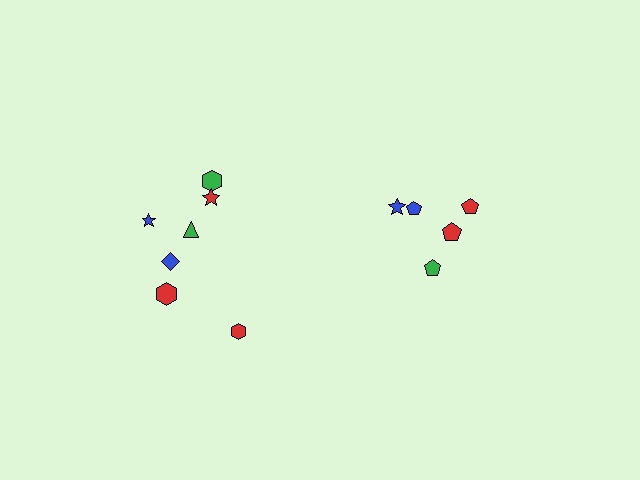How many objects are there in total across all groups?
There are 12 objects.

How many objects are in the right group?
There are 5 objects.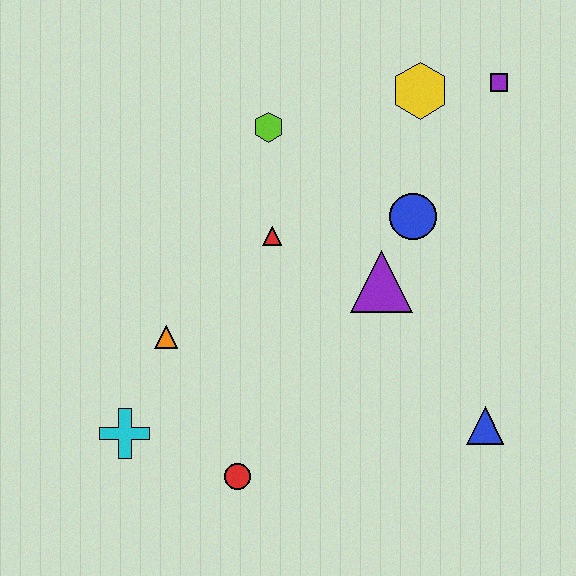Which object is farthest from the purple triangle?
The cyan cross is farthest from the purple triangle.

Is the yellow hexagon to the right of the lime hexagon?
Yes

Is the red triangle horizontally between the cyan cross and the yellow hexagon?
Yes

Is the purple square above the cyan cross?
Yes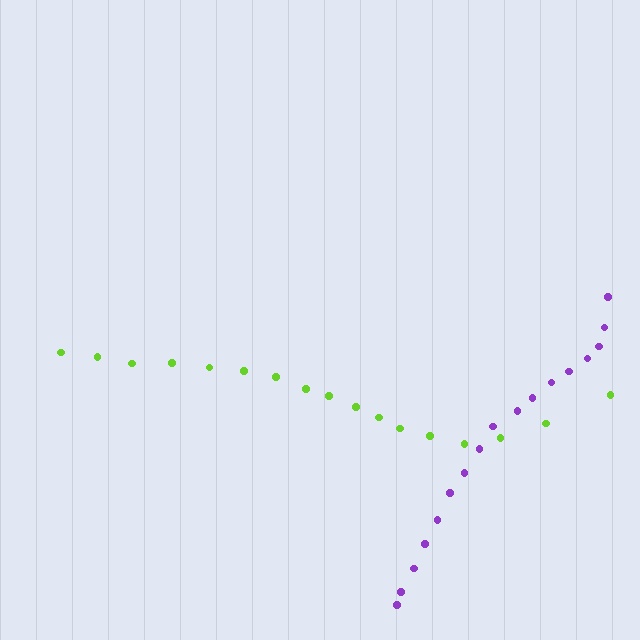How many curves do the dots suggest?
There are 2 distinct paths.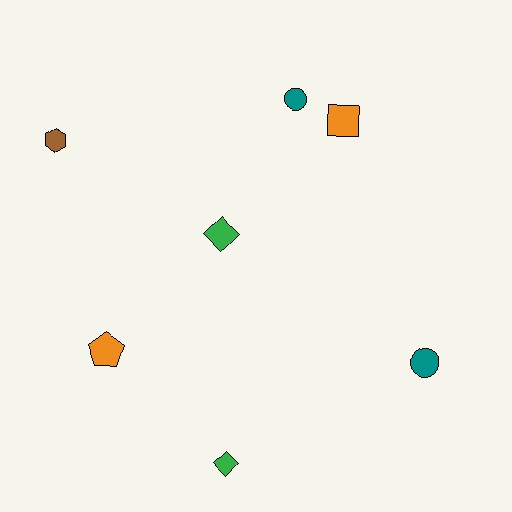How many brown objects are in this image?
There is 1 brown object.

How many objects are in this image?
There are 7 objects.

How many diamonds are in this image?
There are 2 diamonds.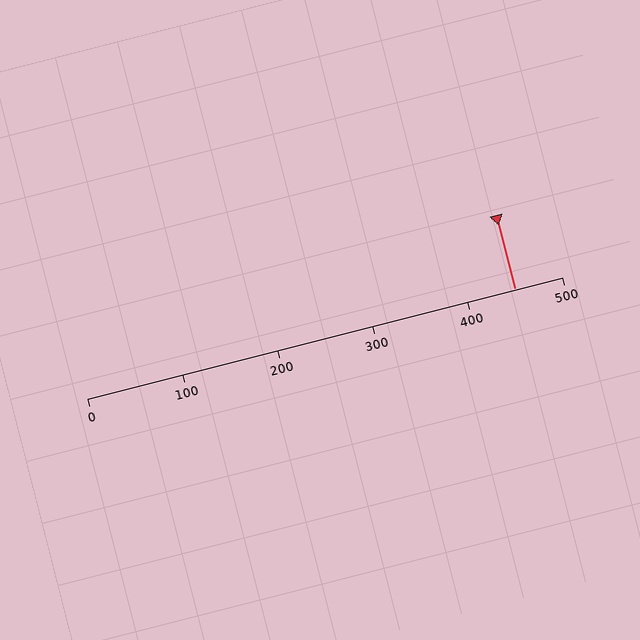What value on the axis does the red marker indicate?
The marker indicates approximately 450.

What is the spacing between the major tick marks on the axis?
The major ticks are spaced 100 apart.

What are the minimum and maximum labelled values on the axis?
The axis runs from 0 to 500.